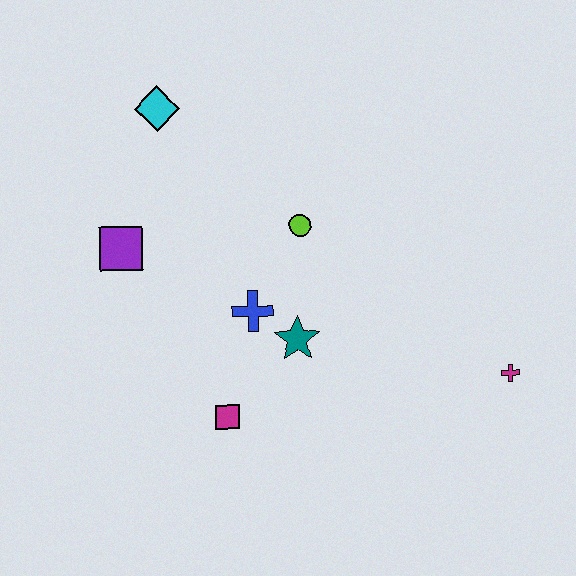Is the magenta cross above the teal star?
No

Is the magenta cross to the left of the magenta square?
No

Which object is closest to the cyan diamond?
The purple square is closest to the cyan diamond.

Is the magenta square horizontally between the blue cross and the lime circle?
No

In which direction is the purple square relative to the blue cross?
The purple square is to the left of the blue cross.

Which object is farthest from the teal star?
The cyan diamond is farthest from the teal star.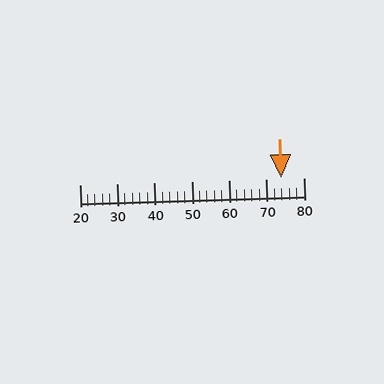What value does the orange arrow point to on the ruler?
The orange arrow points to approximately 74.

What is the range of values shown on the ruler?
The ruler shows values from 20 to 80.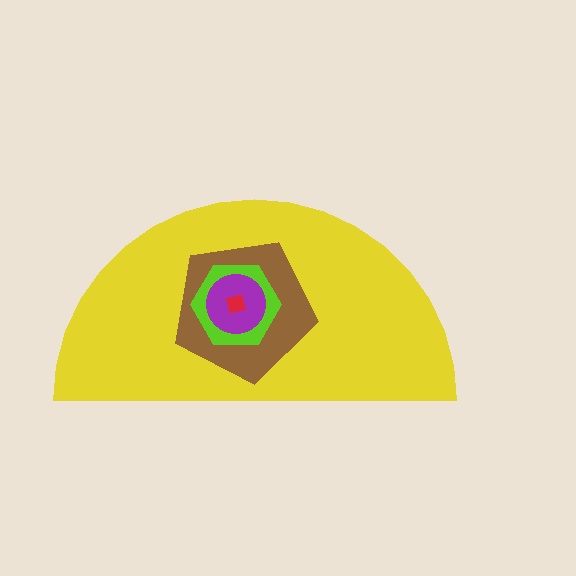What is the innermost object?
The red square.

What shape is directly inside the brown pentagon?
The lime hexagon.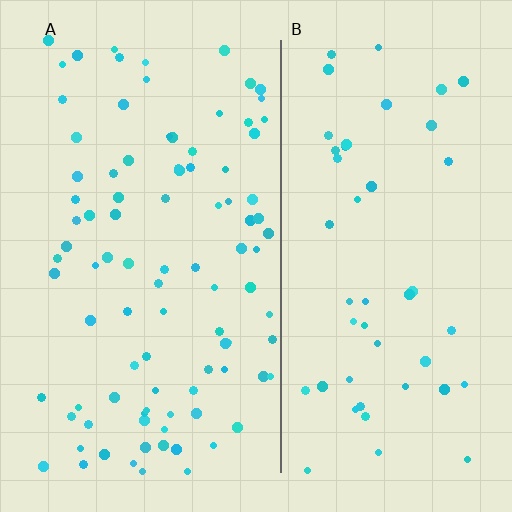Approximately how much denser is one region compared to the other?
Approximately 2.0× — region A over region B.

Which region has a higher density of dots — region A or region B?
A (the left).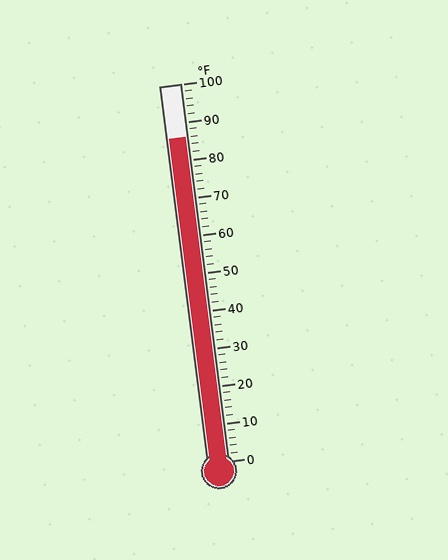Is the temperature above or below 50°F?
The temperature is above 50°F.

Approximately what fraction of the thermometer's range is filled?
The thermometer is filled to approximately 85% of its range.